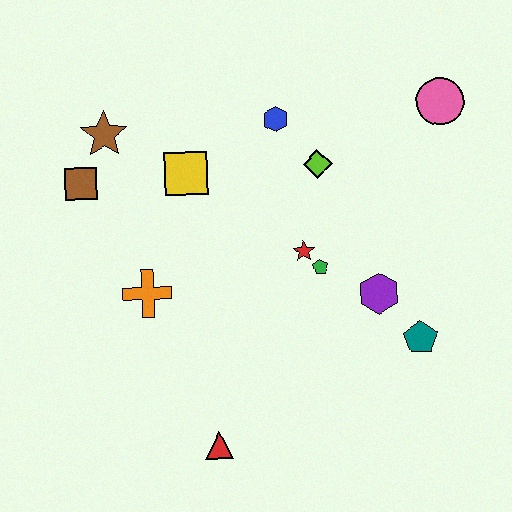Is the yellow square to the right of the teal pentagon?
No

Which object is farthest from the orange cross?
The pink circle is farthest from the orange cross.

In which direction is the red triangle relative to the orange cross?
The red triangle is below the orange cross.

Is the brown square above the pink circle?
No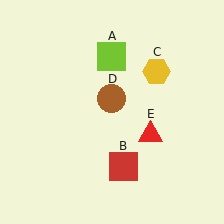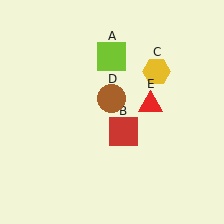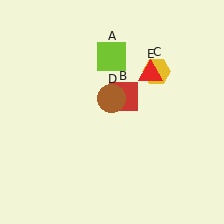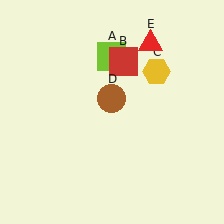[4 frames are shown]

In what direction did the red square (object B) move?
The red square (object B) moved up.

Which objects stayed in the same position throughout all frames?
Lime square (object A) and yellow hexagon (object C) and brown circle (object D) remained stationary.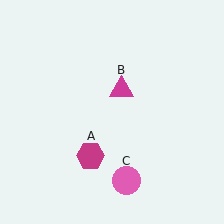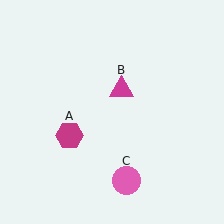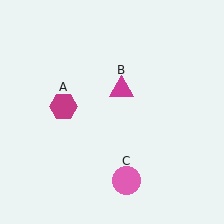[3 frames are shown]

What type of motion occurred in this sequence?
The magenta hexagon (object A) rotated clockwise around the center of the scene.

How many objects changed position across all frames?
1 object changed position: magenta hexagon (object A).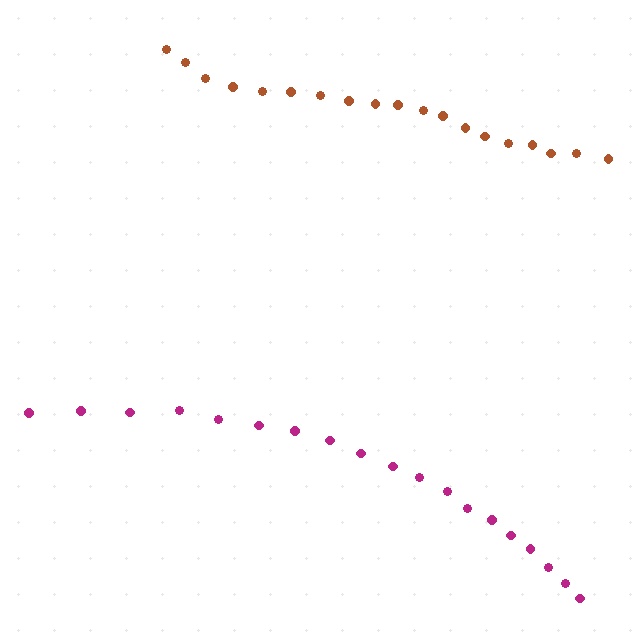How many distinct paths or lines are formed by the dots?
There are 2 distinct paths.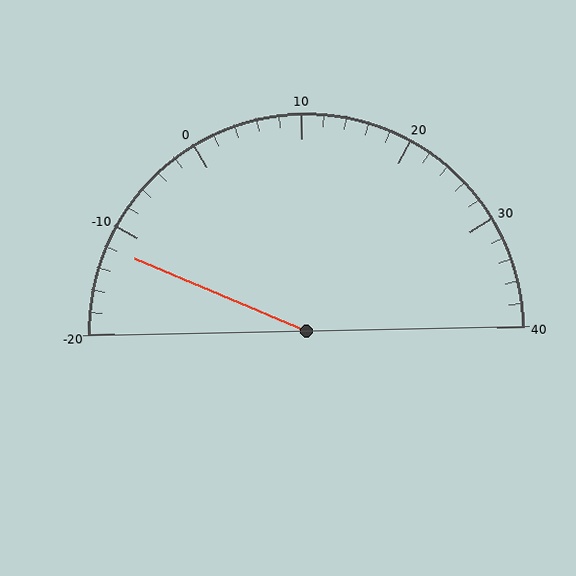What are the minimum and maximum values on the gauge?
The gauge ranges from -20 to 40.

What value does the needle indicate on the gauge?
The needle indicates approximately -12.